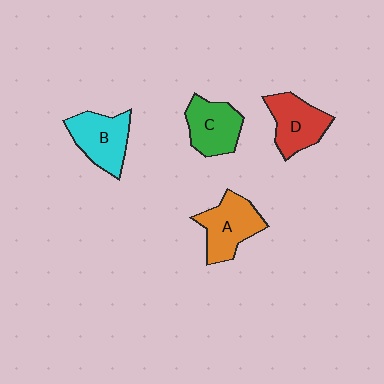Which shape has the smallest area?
Shape C (green).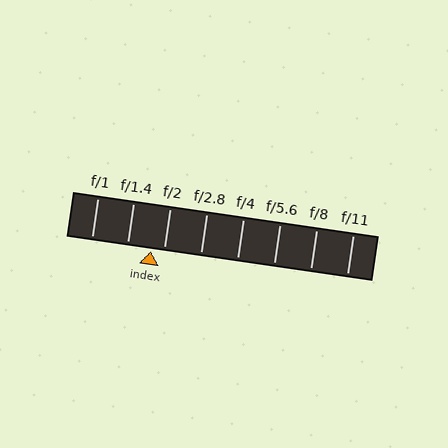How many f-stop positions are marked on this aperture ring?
There are 8 f-stop positions marked.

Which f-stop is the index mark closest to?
The index mark is closest to f/2.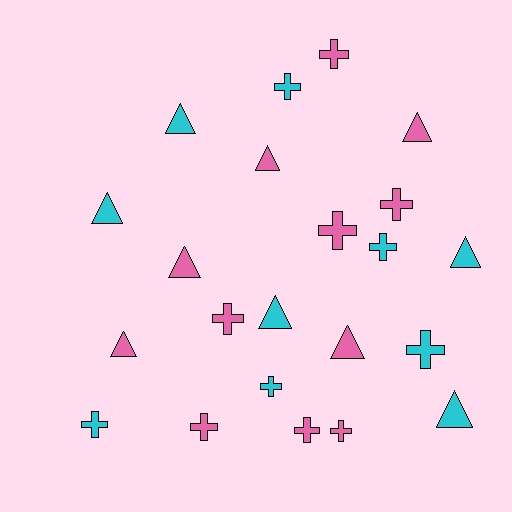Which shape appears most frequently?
Cross, with 12 objects.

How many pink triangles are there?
There are 5 pink triangles.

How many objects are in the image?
There are 22 objects.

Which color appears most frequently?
Pink, with 12 objects.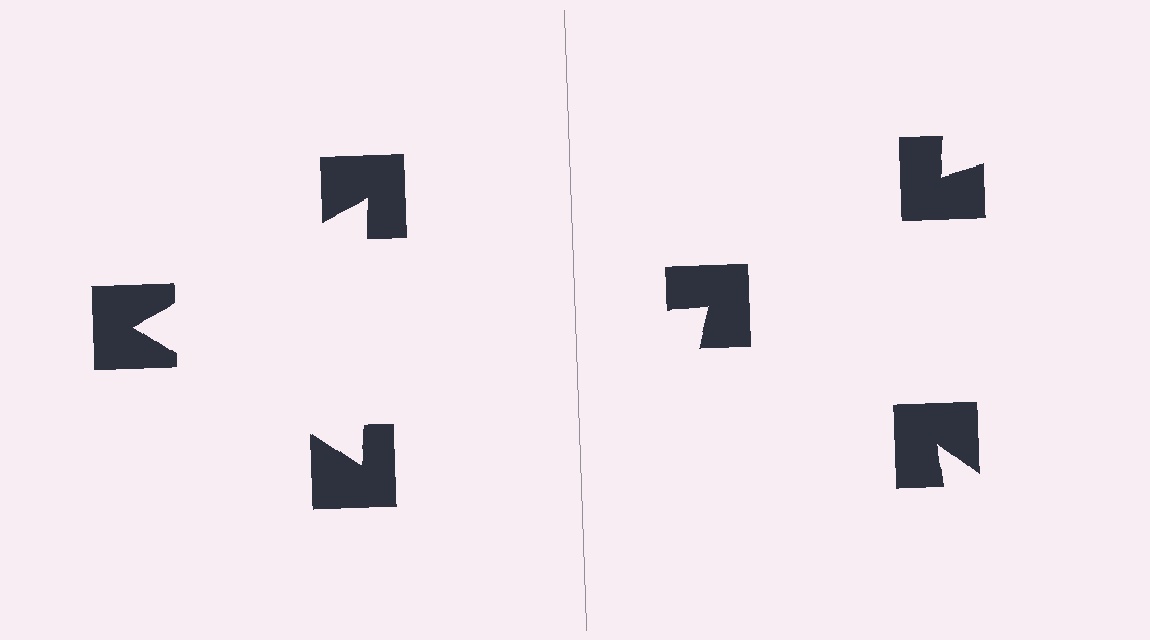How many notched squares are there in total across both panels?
6 — 3 on each side.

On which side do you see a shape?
An illusory triangle appears on the left side. On the right side the wedge cuts are rotated, so no coherent shape forms.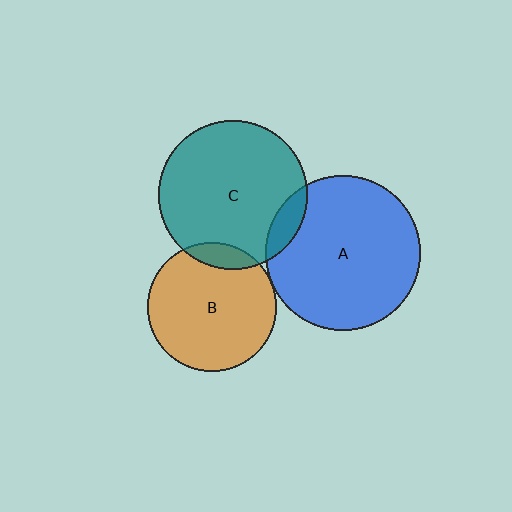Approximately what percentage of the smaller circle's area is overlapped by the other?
Approximately 5%.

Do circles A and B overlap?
Yes.